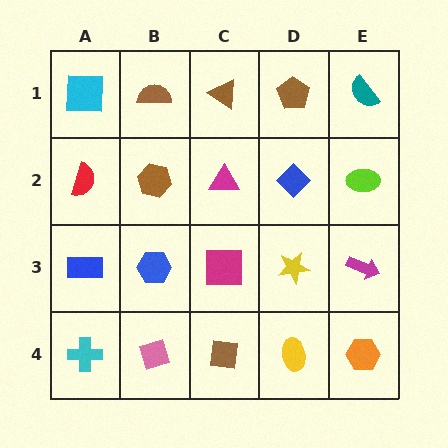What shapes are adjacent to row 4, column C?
A magenta square (row 3, column C), a pink diamond (row 4, column B), a yellow ellipse (row 4, column D).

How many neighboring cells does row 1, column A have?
2.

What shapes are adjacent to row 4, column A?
A blue rectangle (row 3, column A), a pink diamond (row 4, column B).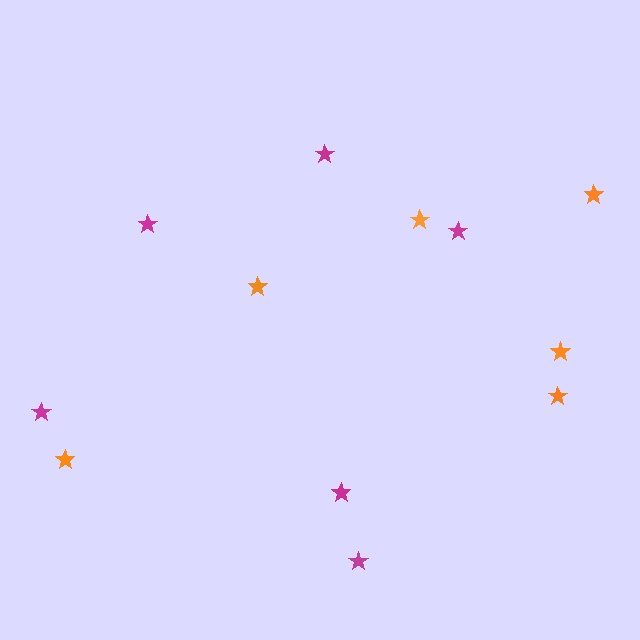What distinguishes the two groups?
There are 2 groups: one group of orange stars (6) and one group of magenta stars (6).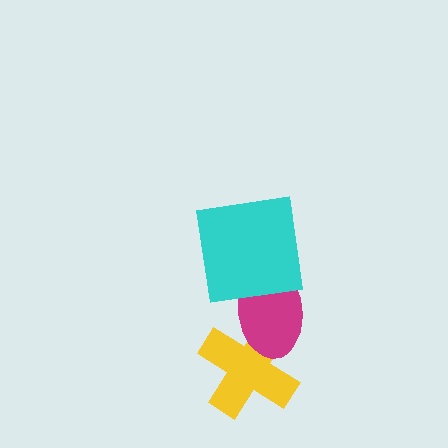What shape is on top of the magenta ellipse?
The cyan square is on top of the magenta ellipse.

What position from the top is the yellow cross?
The yellow cross is 3rd from the top.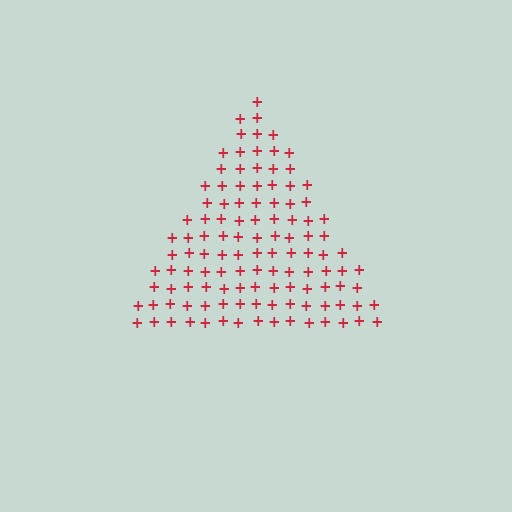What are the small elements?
The small elements are plus signs.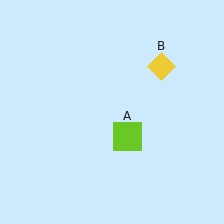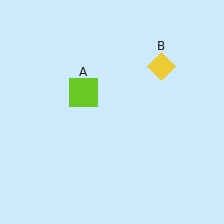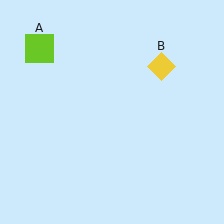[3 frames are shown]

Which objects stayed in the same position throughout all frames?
Yellow diamond (object B) remained stationary.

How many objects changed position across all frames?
1 object changed position: lime square (object A).